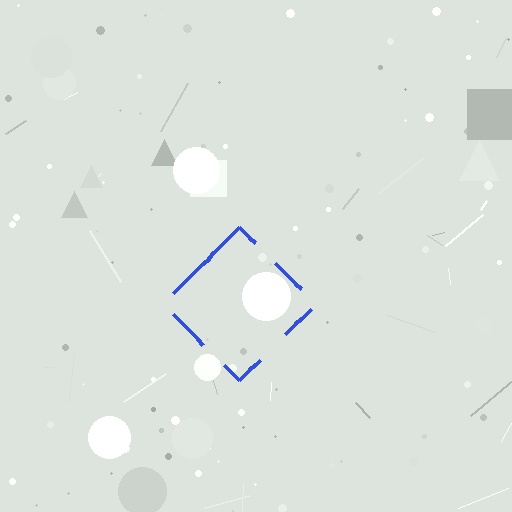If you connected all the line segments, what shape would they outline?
They would outline a diamond.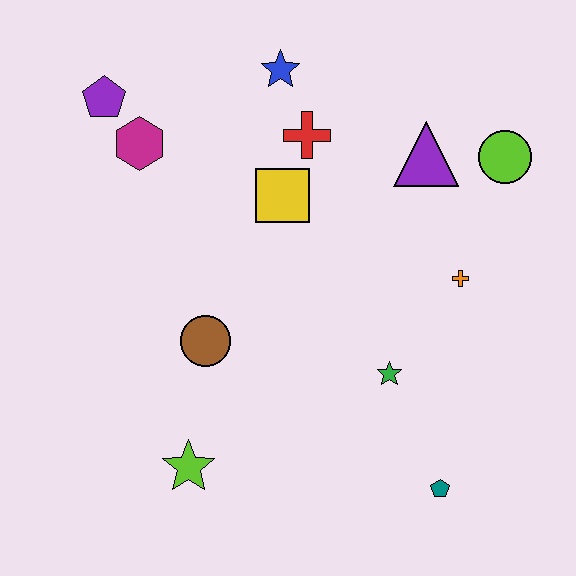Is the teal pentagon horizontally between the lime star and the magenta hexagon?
No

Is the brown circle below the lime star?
No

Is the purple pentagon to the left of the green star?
Yes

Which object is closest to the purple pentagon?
The magenta hexagon is closest to the purple pentagon.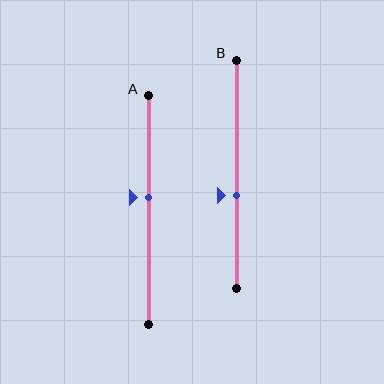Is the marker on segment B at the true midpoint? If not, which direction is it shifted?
No, the marker on segment B is shifted downward by about 9% of the segment length.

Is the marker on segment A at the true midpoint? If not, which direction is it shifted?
No, the marker on segment A is shifted upward by about 6% of the segment length.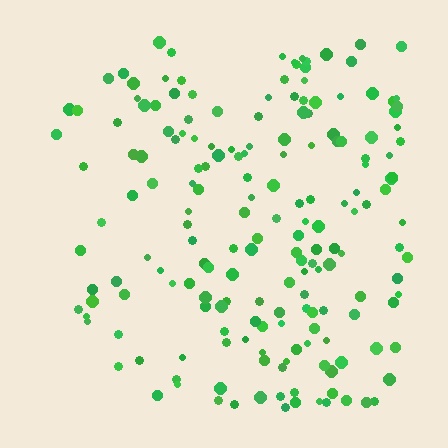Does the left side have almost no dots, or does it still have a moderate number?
Still a moderate number, just noticeably fewer than the right.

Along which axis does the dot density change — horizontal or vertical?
Horizontal.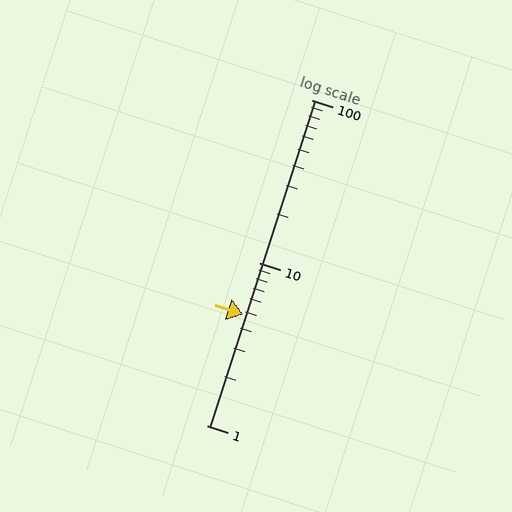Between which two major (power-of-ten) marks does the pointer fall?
The pointer is between 1 and 10.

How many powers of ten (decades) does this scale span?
The scale spans 2 decades, from 1 to 100.